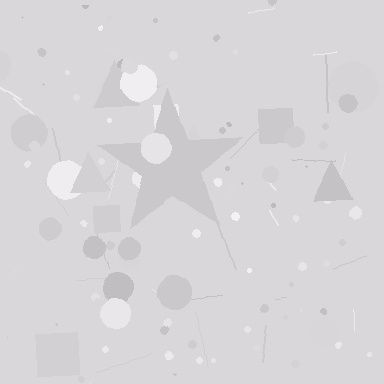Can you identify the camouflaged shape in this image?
The camouflaged shape is a star.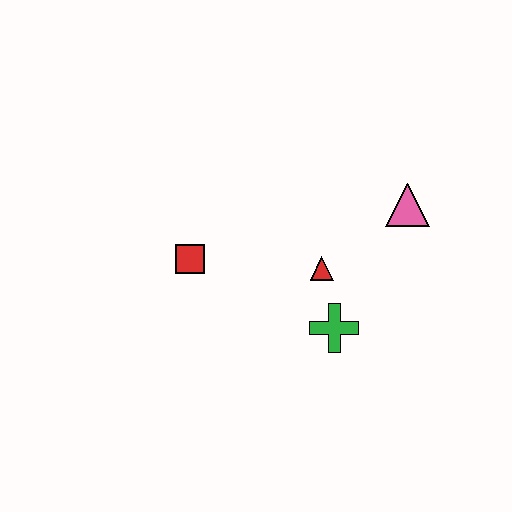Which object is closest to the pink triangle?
The red triangle is closest to the pink triangle.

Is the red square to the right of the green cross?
No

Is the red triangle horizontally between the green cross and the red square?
Yes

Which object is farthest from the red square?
The pink triangle is farthest from the red square.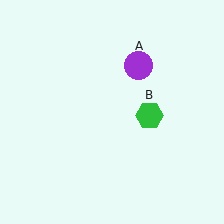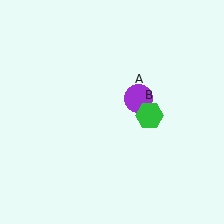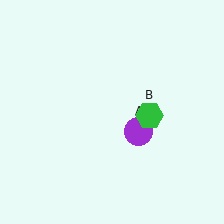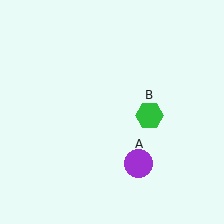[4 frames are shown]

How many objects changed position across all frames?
1 object changed position: purple circle (object A).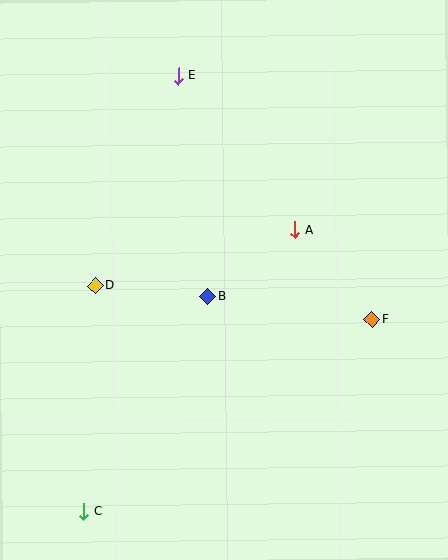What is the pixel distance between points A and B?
The distance between A and B is 110 pixels.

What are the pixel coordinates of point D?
Point D is at (95, 286).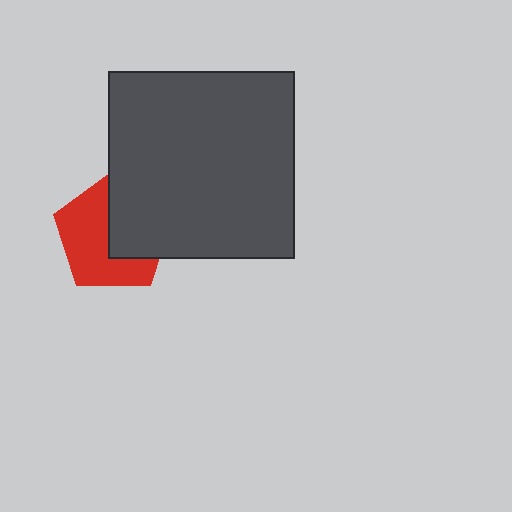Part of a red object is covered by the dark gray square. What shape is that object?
It is a pentagon.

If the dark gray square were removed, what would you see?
You would see the complete red pentagon.